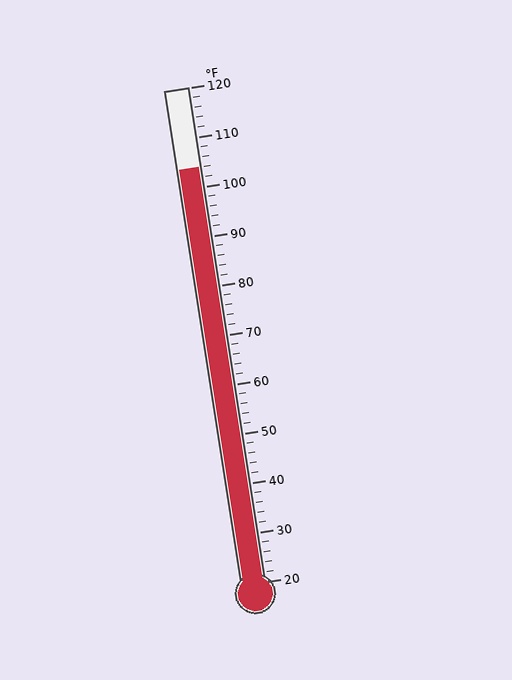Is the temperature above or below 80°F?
The temperature is above 80°F.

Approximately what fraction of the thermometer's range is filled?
The thermometer is filled to approximately 85% of its range.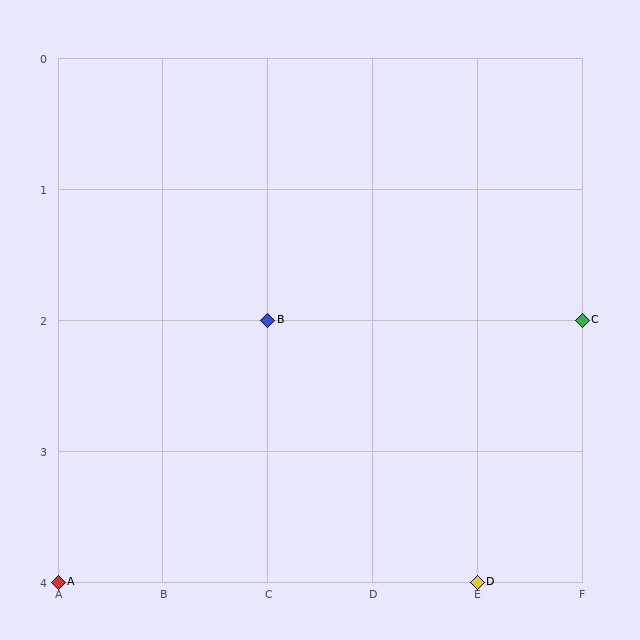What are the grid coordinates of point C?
Point C is at grid coordinates (F, 2).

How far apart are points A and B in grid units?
Points A and B are 2 columns and 2 rows apart (about 2.8 grid units diagonally).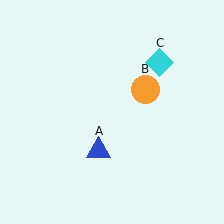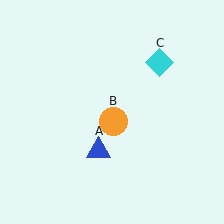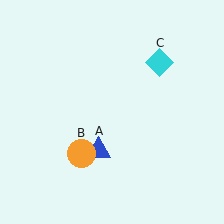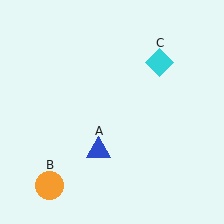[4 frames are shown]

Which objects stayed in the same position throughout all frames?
Blue triangle (object A) and cyan diamond (object C) remained stationary.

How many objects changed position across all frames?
1 object changed position: orange circle (object B).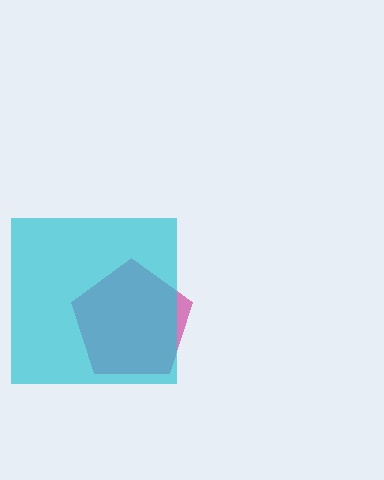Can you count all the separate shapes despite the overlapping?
Yes, there are 2 separate shapes.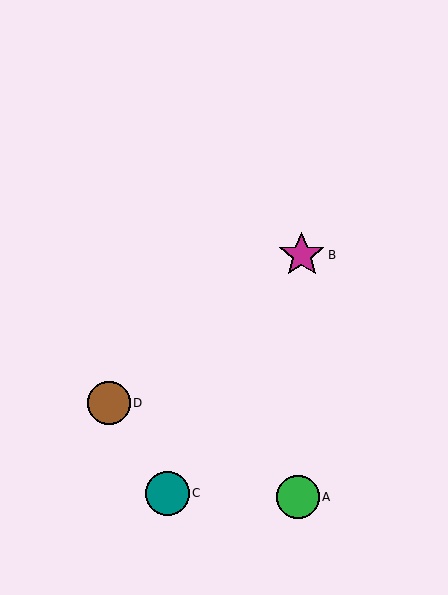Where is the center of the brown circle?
The center of the brown circle is at (109, 403).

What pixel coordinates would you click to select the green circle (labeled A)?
Click at (298, 497) to select the green circle A.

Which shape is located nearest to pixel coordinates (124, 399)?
The brown circle (labeled D) at (109, 403) is nearest to that location.